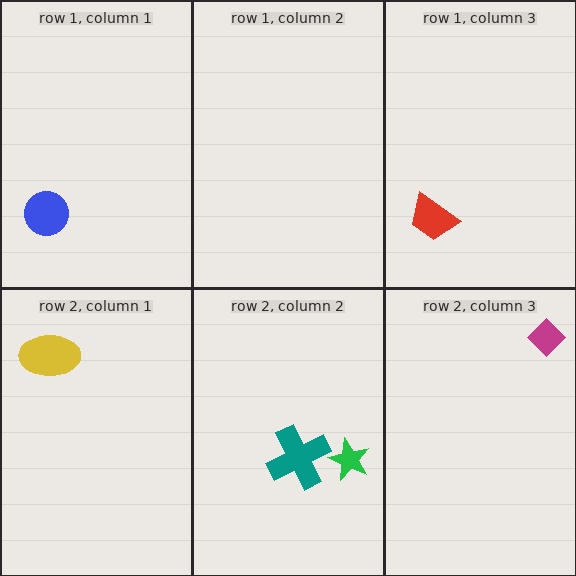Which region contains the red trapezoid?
The row 1, column 3 region.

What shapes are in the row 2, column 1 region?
The yellow ellipse.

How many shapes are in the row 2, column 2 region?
2.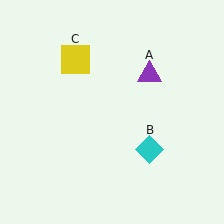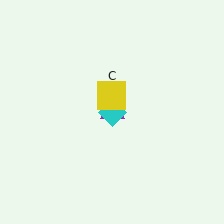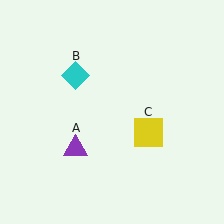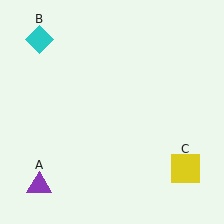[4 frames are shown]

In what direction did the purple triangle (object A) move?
The purple triangle (object A) moved down and to the left.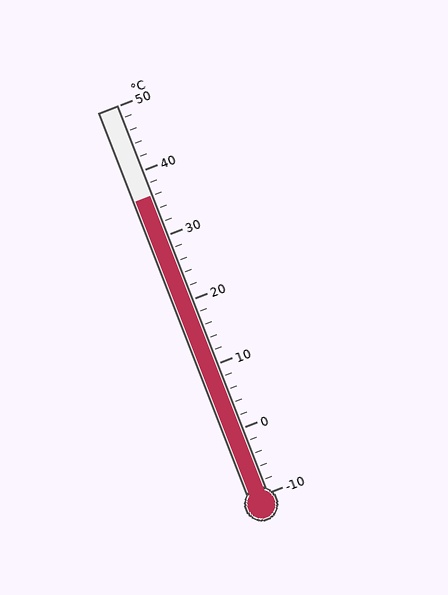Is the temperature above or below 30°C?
The temperature is above 30°C.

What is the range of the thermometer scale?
The thermometer scale ranges from -10°C to 50°C.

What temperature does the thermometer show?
The thermometer shows approximately 36°C.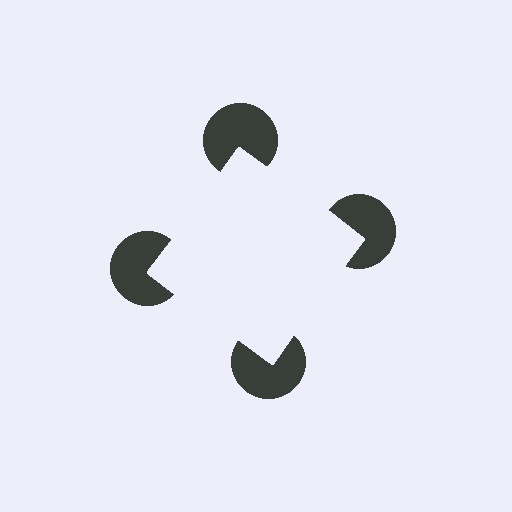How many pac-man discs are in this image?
There are 4 — one at each vertex of the illusory square.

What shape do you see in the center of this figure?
An illusory square — its edges are inferred from the aligned wedge cuts in the pac-man discs, not physically drawn.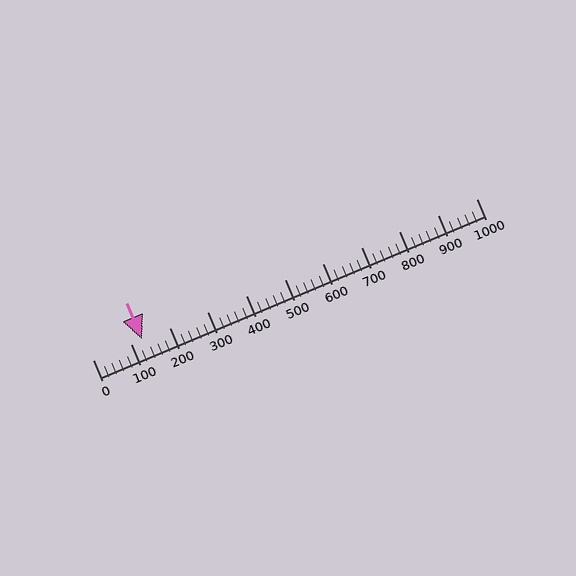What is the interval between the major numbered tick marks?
The major tick marks are spaced 100 units apart.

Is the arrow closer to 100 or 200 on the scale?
The arrow is closer to 100.